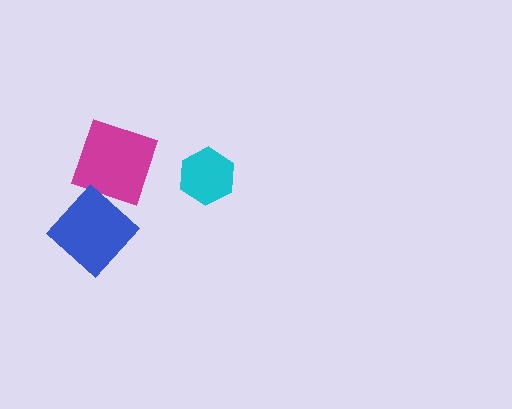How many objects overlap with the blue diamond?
1 object overlaps with the blue diamond.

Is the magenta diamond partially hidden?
Yes, it is partially covered by another shape.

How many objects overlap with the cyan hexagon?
0 objects overlap with the cyan hexagon.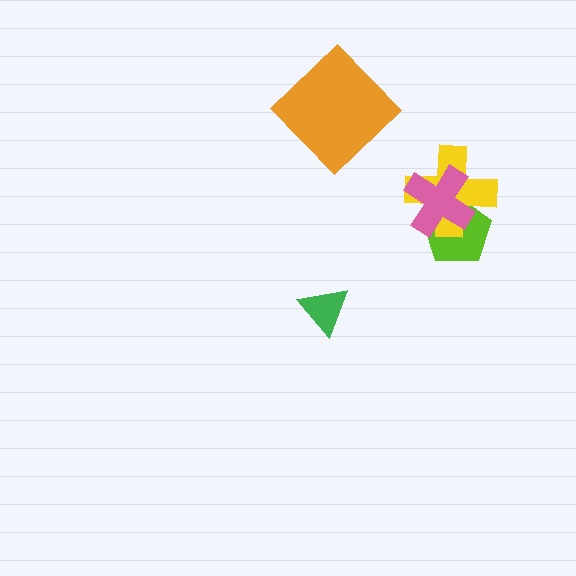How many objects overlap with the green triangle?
0 objects overlap with the green triangle.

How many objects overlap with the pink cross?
2 objects overlap with the pink cross.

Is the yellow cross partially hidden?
Yes, it is partially covered by another shape.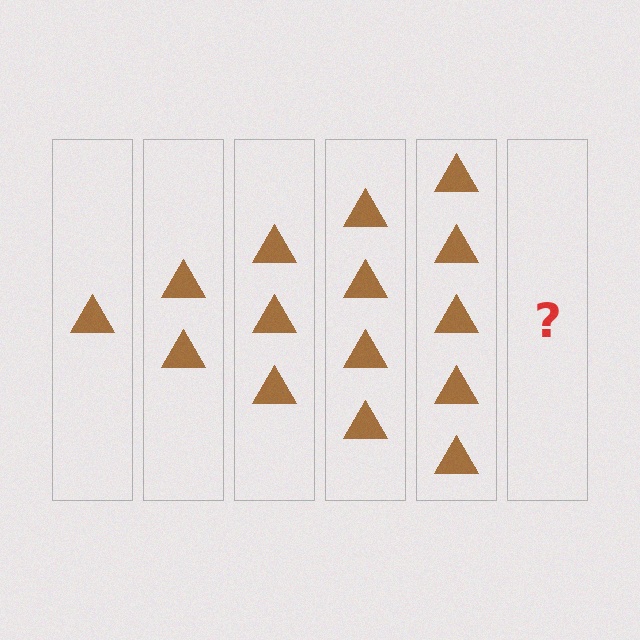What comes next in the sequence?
The next element should be 6 triangles.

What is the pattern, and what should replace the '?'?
The pattern is that each step adds one more triangle. The '?' should be 6 triangles.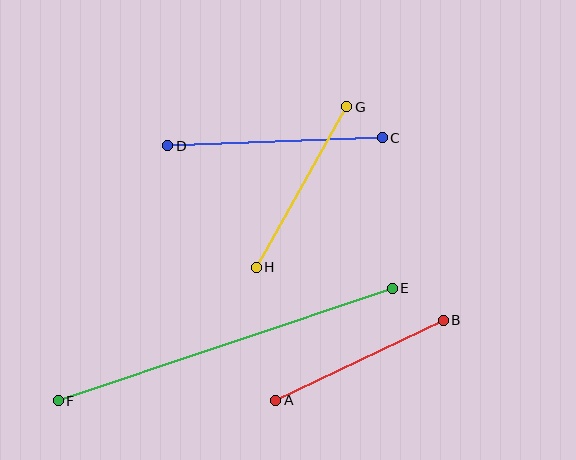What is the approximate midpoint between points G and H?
The midpoint is at approximately (301, 187) pixels.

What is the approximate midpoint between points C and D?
The midpoint is at approximately (275, 142) pixels.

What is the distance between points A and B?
The distance is approximately 186 pixels.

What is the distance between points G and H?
The distance is approximately 184 pixels.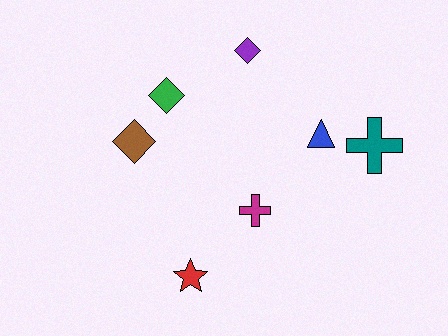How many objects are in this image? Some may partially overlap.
There are 7 objects.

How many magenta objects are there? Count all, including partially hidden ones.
There is 1 magenta object.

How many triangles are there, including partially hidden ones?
There is 1 triangle.